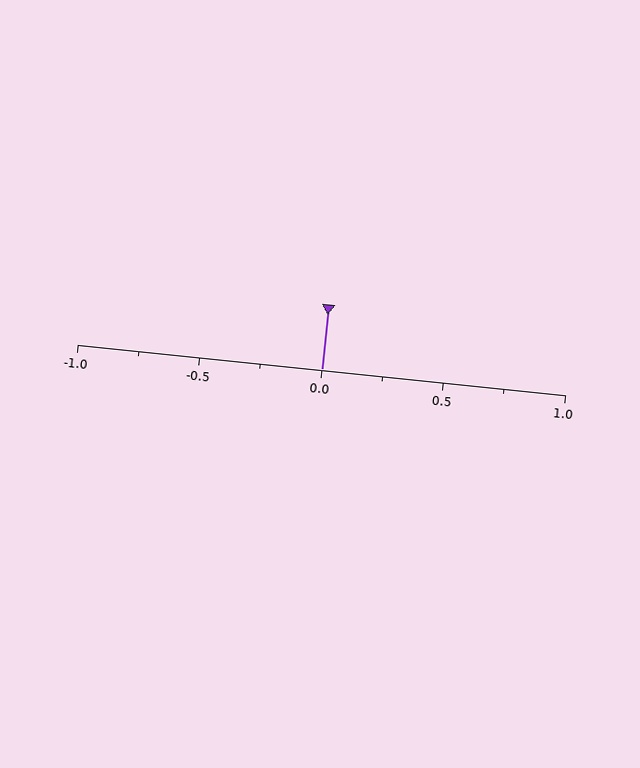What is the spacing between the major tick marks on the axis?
The major ticks are spaced 0.5 apart.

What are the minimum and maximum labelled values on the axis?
The axis runs from -1.0 to 1.0.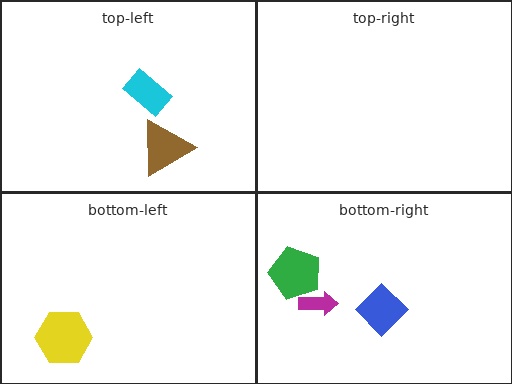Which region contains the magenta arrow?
The bottom-right region.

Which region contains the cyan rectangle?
The top-left region.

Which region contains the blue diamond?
The bottom-right region.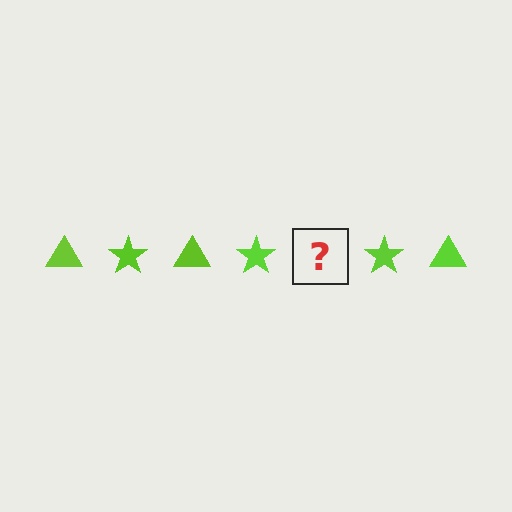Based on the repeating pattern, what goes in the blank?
The blank should be a lime triangle.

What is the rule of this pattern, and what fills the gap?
The rule is that the pattern cycles through triangle, star shapes in lime. The gap should be filled with a lime triangle.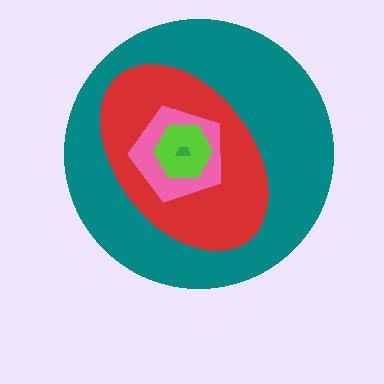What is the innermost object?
The green trapezoid.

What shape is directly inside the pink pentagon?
The lime hexagon.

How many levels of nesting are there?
5.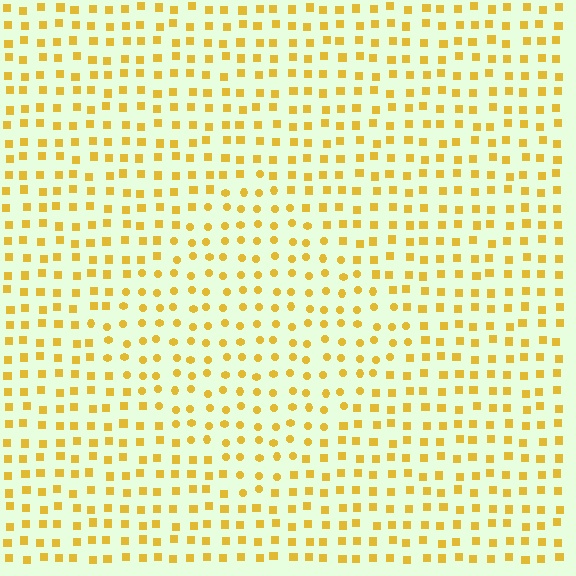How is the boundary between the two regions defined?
The boundary is defined by a change in element shape: circles inside vs. squares outside. All elements share the same color and spacing.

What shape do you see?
I see a diamond.